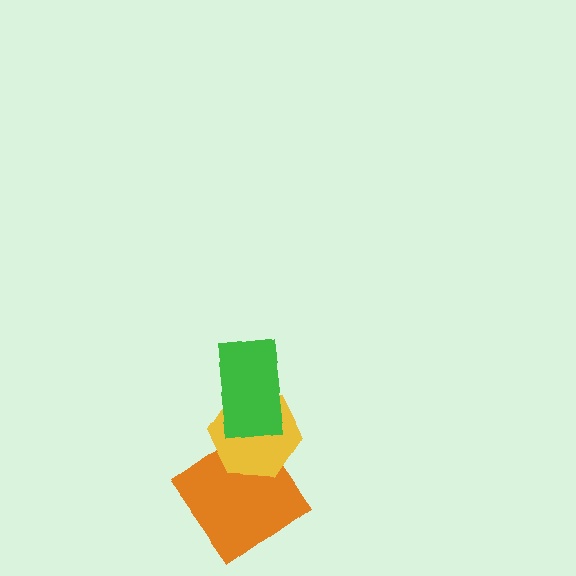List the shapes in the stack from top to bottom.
From top to bottom: the green rectangle, the yellow hexagon, the orange diamond.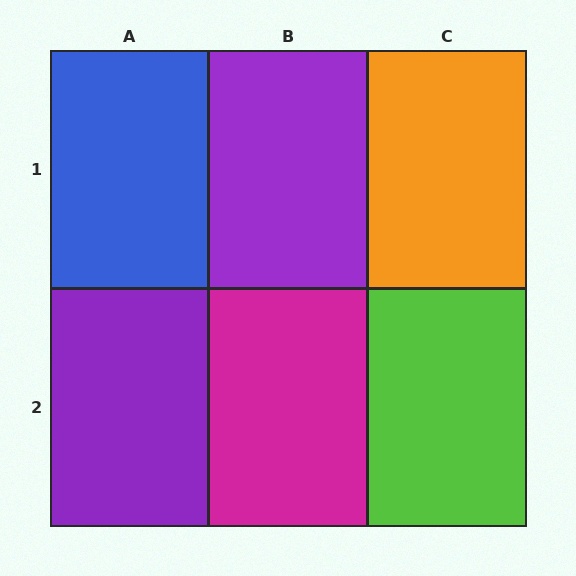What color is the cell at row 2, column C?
Lime.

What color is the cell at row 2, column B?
Magenta.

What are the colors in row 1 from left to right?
Blue, purple, orange.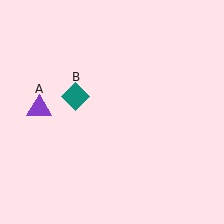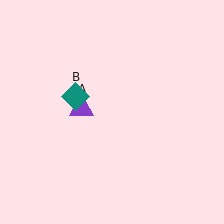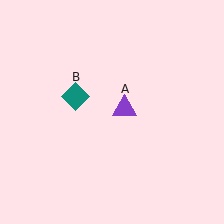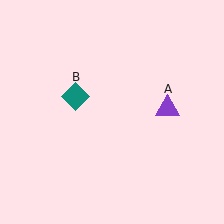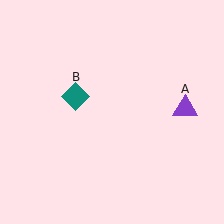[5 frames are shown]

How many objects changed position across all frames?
1 object changed position: purple triangle (object A).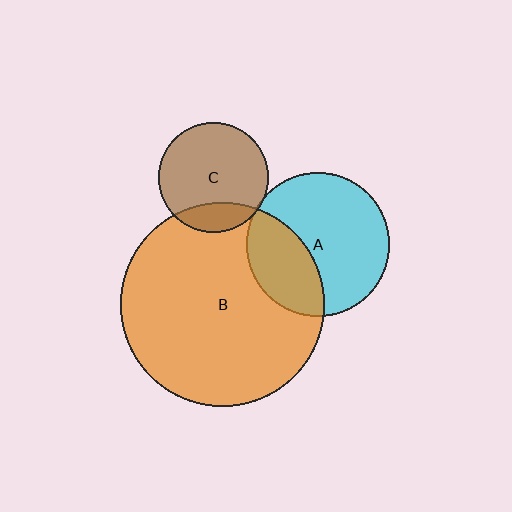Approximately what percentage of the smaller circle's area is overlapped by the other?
Approximately 20%.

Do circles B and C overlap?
Yes.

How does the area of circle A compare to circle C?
Approximately 1.7 times.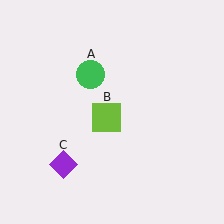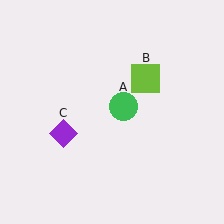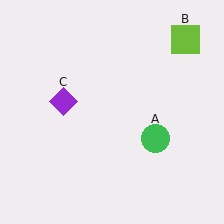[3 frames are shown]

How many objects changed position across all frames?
3 objects changed position: green circle (object A), lime square (object B), purple diamond (object C).